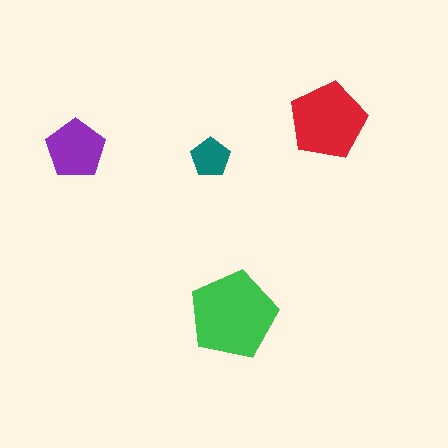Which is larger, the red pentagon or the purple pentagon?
The red one.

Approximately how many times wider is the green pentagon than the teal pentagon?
About 2 times wider.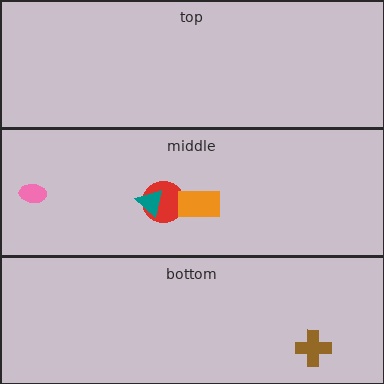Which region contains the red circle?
The middle region.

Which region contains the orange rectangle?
The middle region.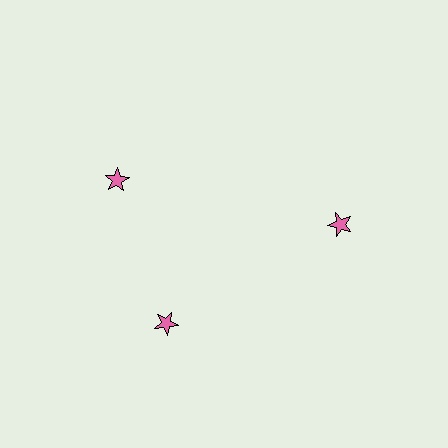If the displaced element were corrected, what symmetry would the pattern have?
It would have 3-fold rotational symmetry — the pattern would map onto itself every 120 degrees.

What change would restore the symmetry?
The symmetry would be restored by rotating it back into even spacing with its neighbors so that all 3 stars sit at equal angles and equal distance from the center.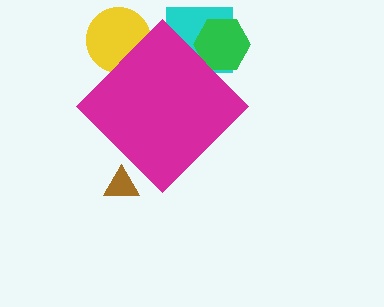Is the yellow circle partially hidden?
Yes, the yellow circle is partially hidden behind the magenta diamond.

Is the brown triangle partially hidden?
Yes, the brown triangle is partially hidden behind the magenta diamond.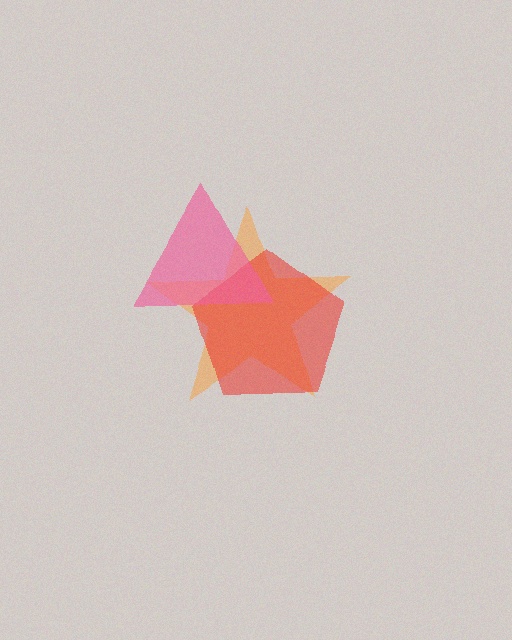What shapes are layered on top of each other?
The layered shapes are: an orange star, a red pentagon, a pink triangle.